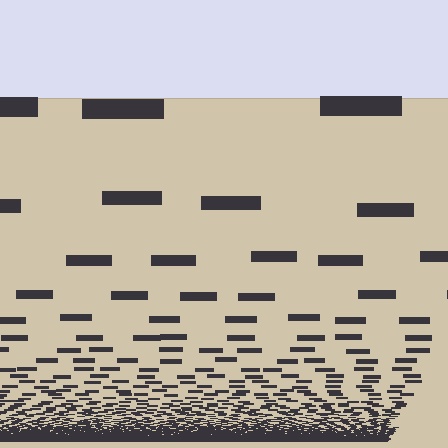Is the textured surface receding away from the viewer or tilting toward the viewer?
The surface appears to tilt toward the viewer. Texture elements get larger and sparser toward the top.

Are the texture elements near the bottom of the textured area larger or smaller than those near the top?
Smaller. The gradient is inverted — elements near the bottom are smaller and denser.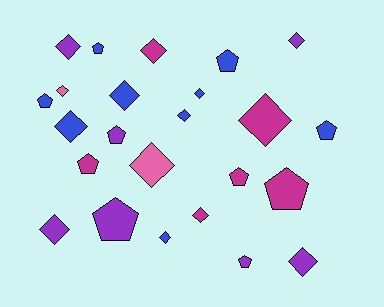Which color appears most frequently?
Blue, with 9 objects.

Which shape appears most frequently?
Diamond, with 14 objects.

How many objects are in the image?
There are 24 objects.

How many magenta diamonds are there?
There are 3 magenta diamonds.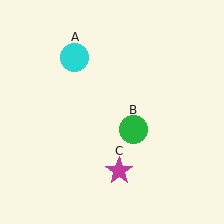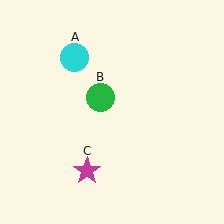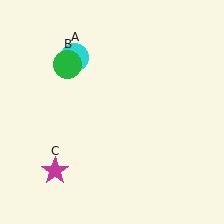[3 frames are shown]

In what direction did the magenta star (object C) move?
The magenta star (object C) moved left.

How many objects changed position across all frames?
2 objects changed position: green circle (object B), magenta star (object C).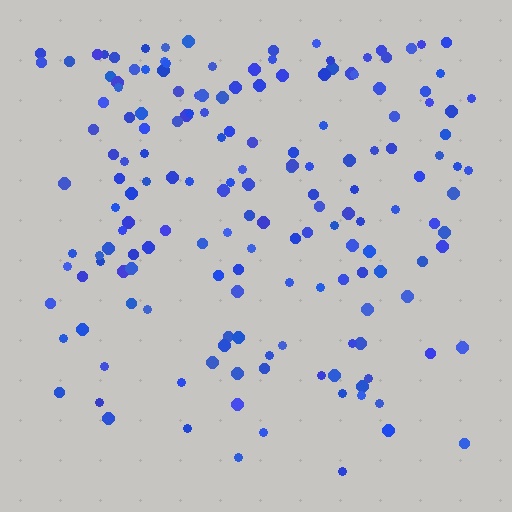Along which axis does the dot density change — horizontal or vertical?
Vertical.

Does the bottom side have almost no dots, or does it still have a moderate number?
Still a moderate number, just noticeably fewer than the top.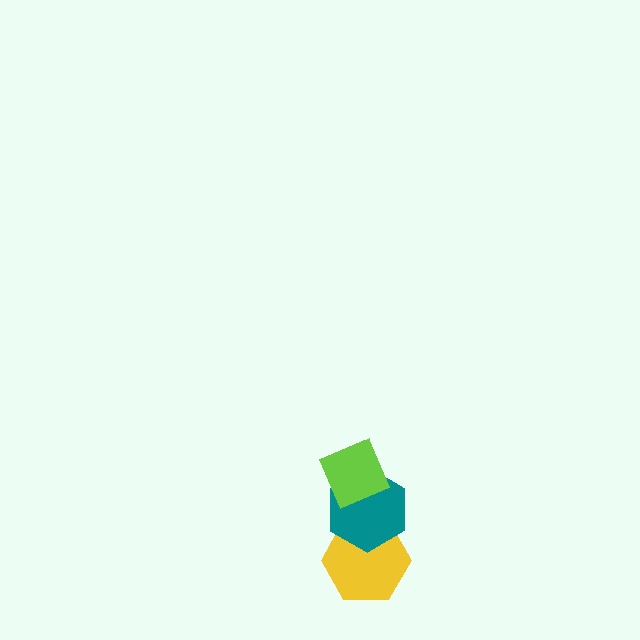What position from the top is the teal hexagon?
The teal hexagon is 2nd from the top.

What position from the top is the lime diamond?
The lime diamond is 1st from the top.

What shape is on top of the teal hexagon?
The lime diamond is on top of the teal hexagon.